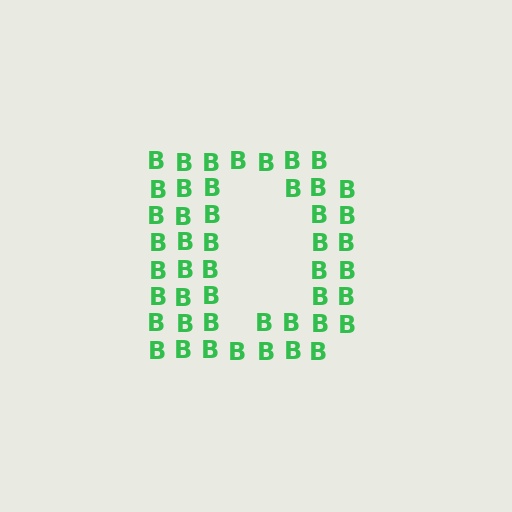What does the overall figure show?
The overall figure shows the letter D.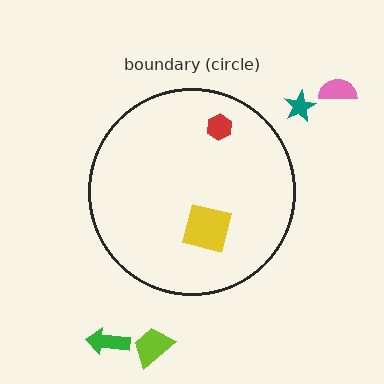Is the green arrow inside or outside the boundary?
Outside.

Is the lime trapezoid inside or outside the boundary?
Outside.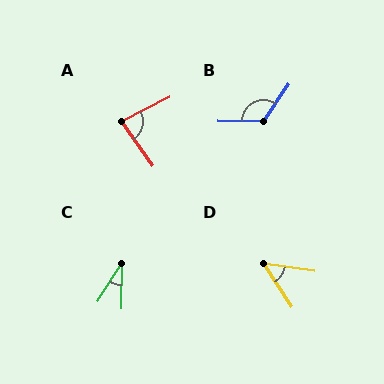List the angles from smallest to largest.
C (31°), D (48°), A (82°), B (123°).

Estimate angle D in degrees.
Approximately 48 degrees.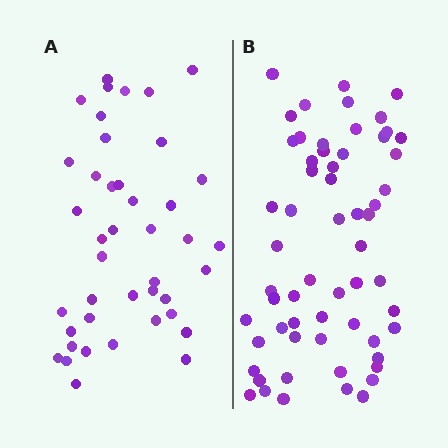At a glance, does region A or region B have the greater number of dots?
Region B (the right region) has more dots.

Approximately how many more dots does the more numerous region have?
Region B has approximately 20 more dots than region A.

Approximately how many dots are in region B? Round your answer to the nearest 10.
About 60 dots.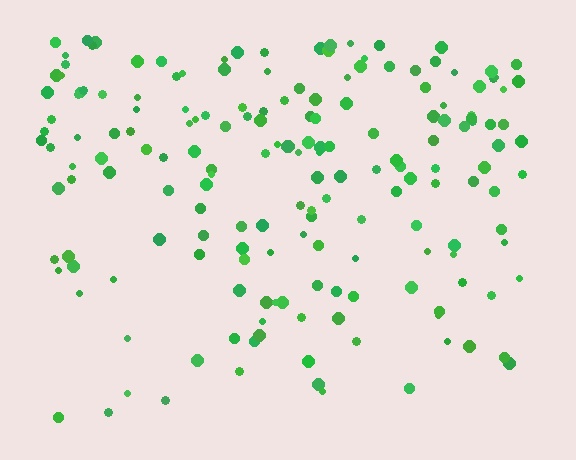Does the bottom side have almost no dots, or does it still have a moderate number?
Still a moderate number, just noticeably fewer than the top.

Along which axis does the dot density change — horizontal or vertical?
Vertical.